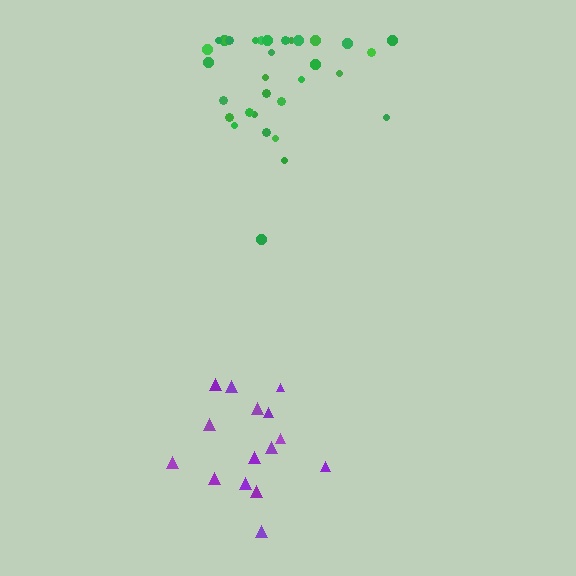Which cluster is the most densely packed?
Purple.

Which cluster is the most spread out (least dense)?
Green.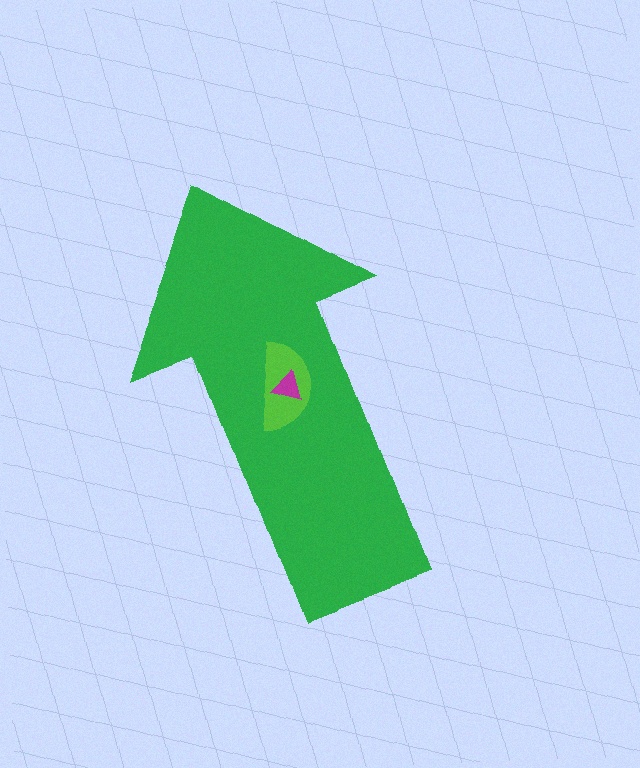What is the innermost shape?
The magenta triangle.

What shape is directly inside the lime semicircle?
The magenta triangle.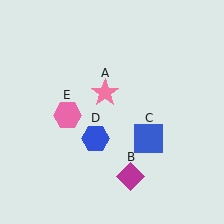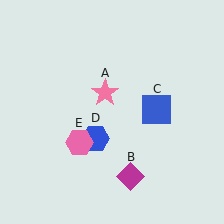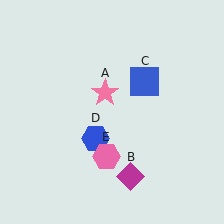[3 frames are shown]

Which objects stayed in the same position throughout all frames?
Pink star (object A) and magenta diamond (object B) and blue hexagon (object D) remained stationary.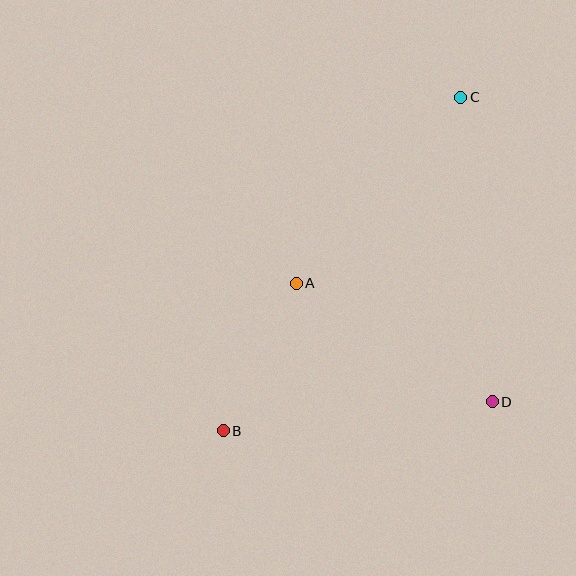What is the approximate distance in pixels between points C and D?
The distance between C and D is approximately 306 pixels.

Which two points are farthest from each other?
Points B and C are farthest from each other.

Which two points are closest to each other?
Points A and B are closest to each other.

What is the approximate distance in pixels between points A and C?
The distance between A and C is approximately 248 pixels.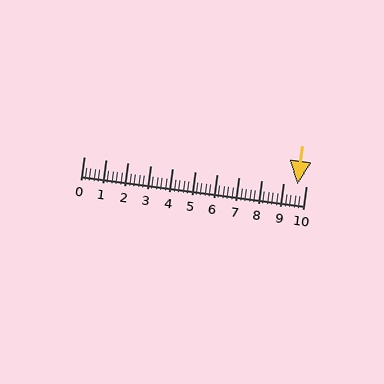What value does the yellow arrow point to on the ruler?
The yellow arrow points to approximately 9.6.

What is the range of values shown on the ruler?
The ruler shows values from 0 to 10.